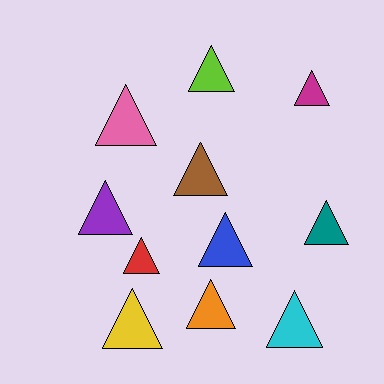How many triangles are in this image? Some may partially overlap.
There are 11 triangles.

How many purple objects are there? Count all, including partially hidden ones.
There is 1 purple object.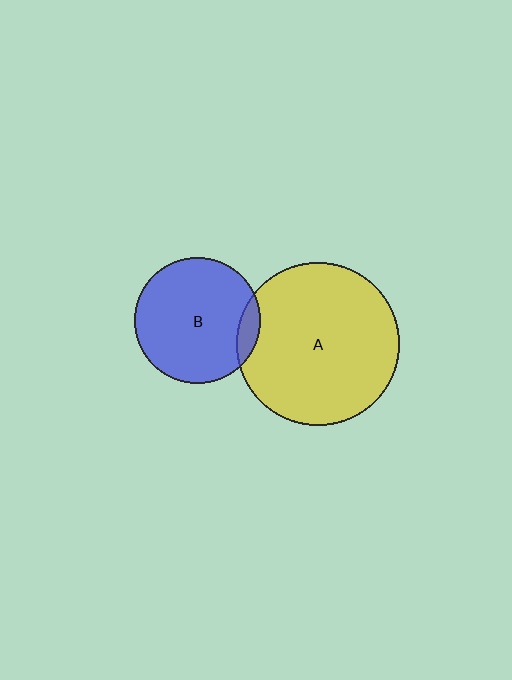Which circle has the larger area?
Circle A (yellow).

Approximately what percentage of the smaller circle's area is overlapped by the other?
Approximately 10%.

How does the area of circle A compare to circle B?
Approximately 1.7 times.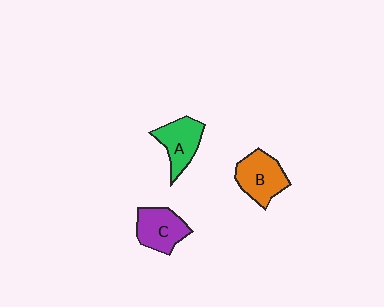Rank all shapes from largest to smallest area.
From largest to smallest: B (orange), C (purple), A (green).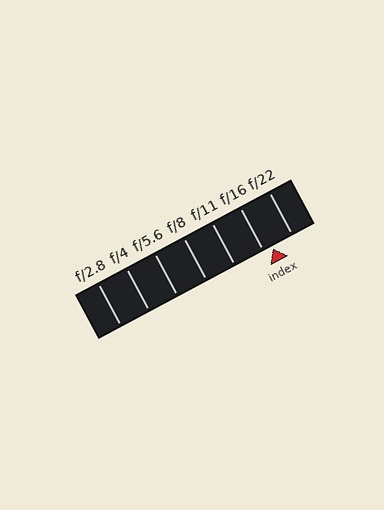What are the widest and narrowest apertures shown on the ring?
The widest aperture shown is f/2.8 and the narrowest is f/22.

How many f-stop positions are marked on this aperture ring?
There are 7 f-stop positions marked.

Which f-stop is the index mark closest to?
The index mark is closest to f/16.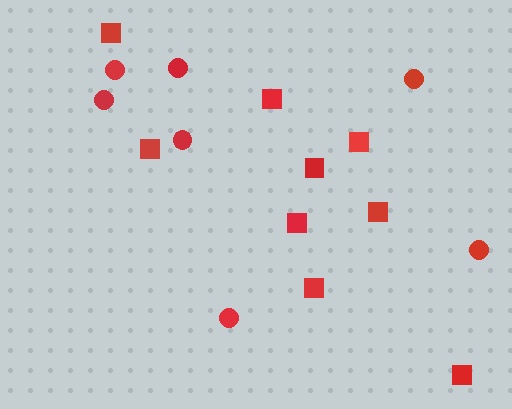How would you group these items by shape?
There are 2 groups: one group of squares (9) and one group of circles (7).